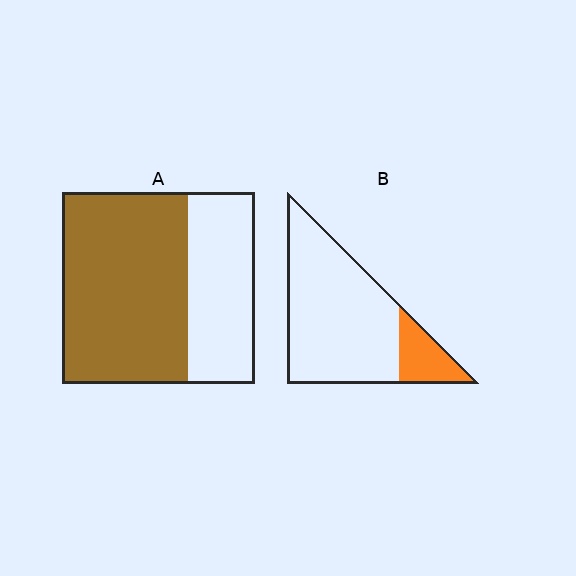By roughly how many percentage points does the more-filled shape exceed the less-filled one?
By roughly 50 percentage points (A over B).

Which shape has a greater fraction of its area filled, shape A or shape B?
Shape A.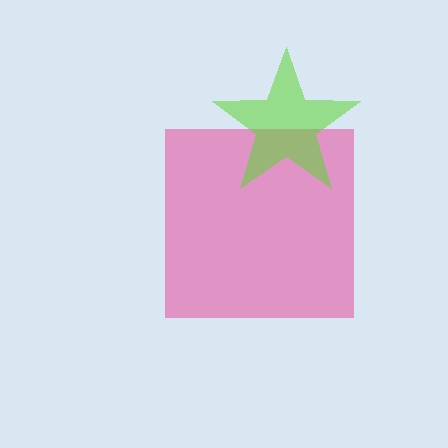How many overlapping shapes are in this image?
There are 2 overlapping shapes in the image.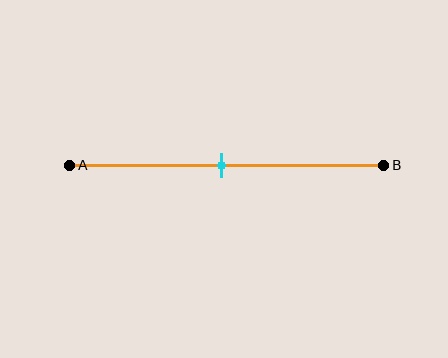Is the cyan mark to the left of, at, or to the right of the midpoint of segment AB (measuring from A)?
The cyan mark is approximately at the midpoint of segment AB.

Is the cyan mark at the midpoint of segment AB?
Yes, the mark is approximately at the midpoint.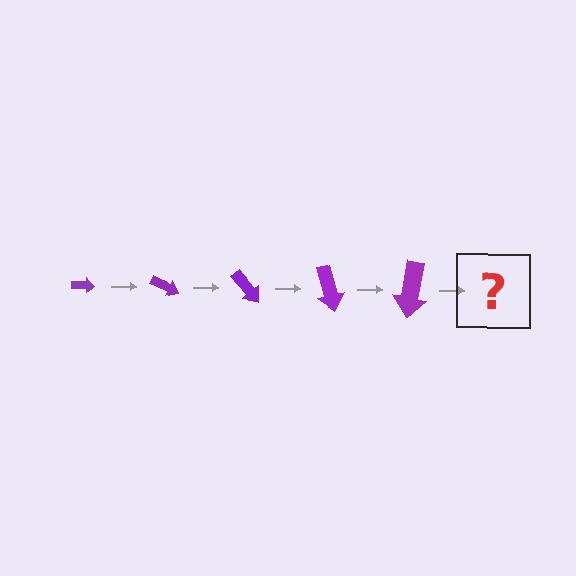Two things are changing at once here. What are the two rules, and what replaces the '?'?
The two rules are that the arrow grows larger each step and it rotates 25 degrees each step. The '?' should be an arrow, larger than the previous one and rotated 125 degrees from the start.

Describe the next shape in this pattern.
It should be an arrow, larger than the previous one and rotated 125 degrees from the start.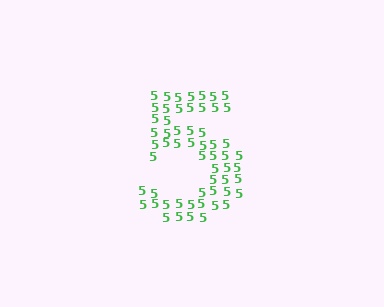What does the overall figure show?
The overall figure shows the digit 5.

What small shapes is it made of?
It is made of small digit 5's.